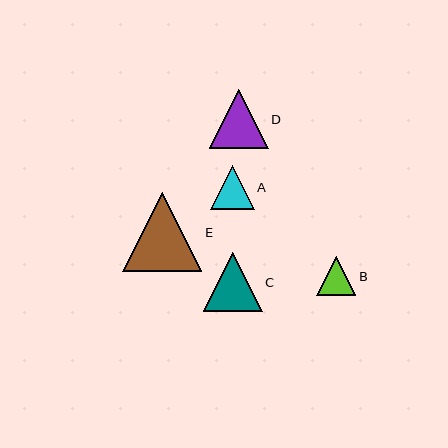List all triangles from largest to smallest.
From largest to smallest: E, C, D, A, B.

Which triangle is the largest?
Triangle E is the largest with a size of approximately 79 pixels.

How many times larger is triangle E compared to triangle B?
Triangle E is approximately 2.1 times the size of triangle B.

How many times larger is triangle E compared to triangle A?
Triangle E is approximately 1.8 times the size of triangle A.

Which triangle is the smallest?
Triangle B is the smallest with a size of approximately 39 pixels.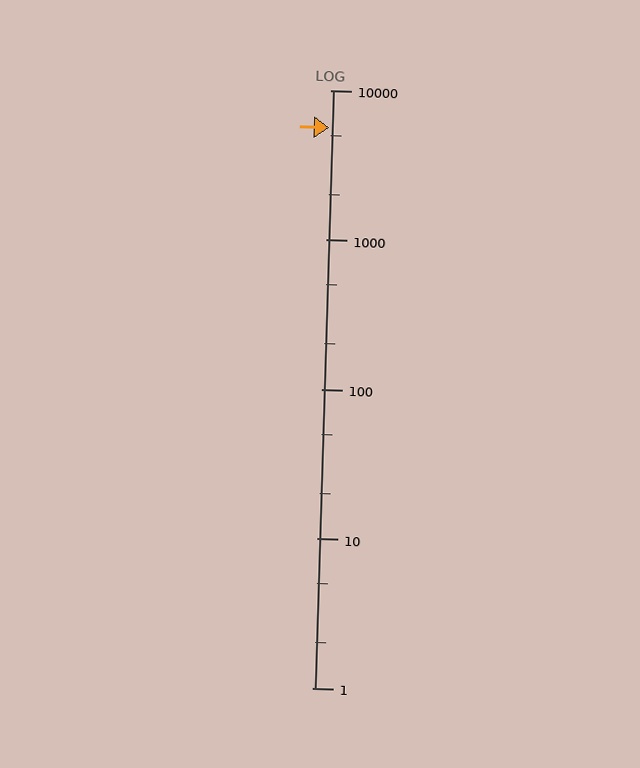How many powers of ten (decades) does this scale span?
The scale spans 4 decades, from 1 to 10000.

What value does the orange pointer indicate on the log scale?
The pointer indicates approximately 5600.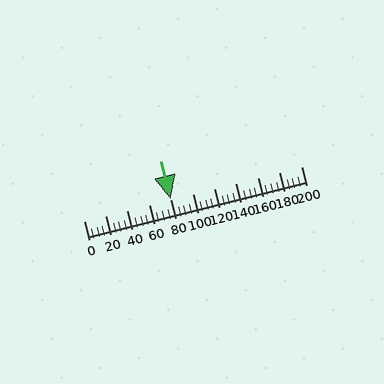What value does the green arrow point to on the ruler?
The green arrow points to approximately 80.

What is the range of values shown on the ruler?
The ruler shows values from 0 to 200.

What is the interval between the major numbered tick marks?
The major tick marks are spaced 20 units apart.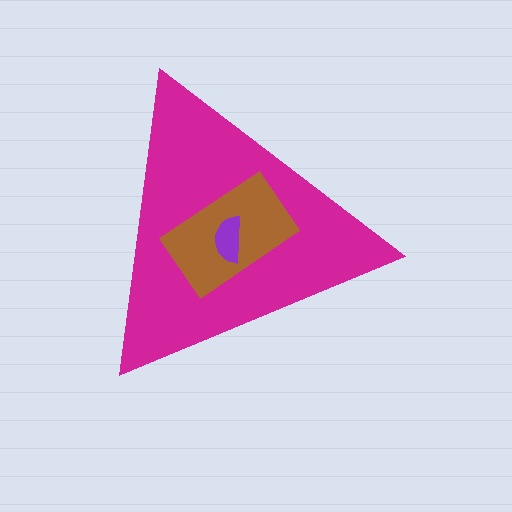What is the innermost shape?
The purple semicircle.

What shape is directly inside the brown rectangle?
The purple semicircle.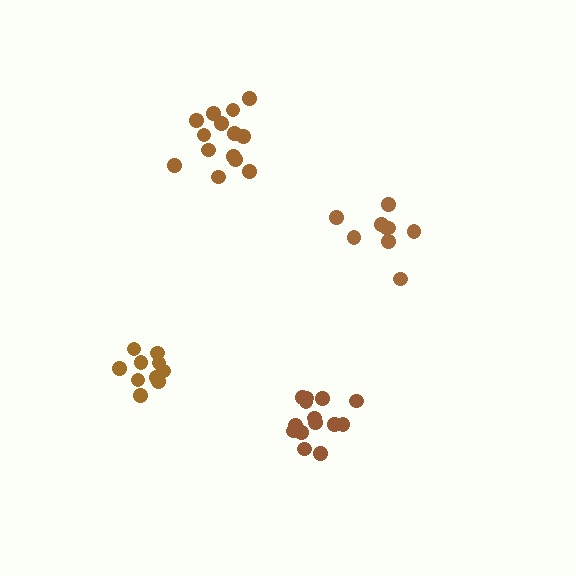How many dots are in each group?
Group 1: 14 dots, Group 2: 10 dots, Group 3: 9 dots, Group 4: 14 dots (47 total).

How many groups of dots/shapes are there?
There are 4 groups.